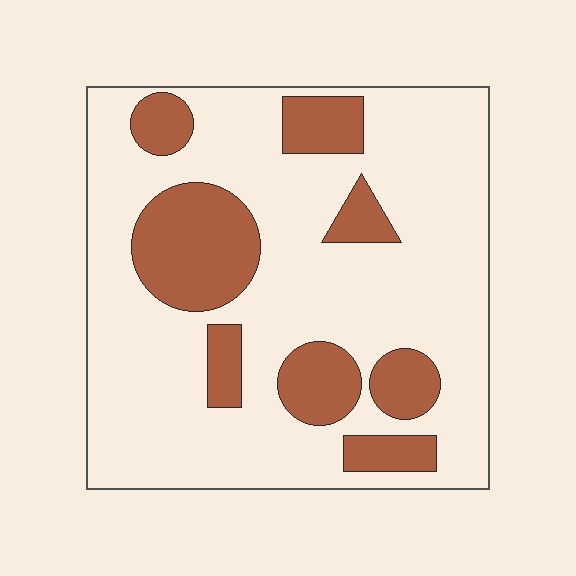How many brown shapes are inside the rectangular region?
8.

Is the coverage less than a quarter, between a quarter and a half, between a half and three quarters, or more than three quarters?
Less than a quarter.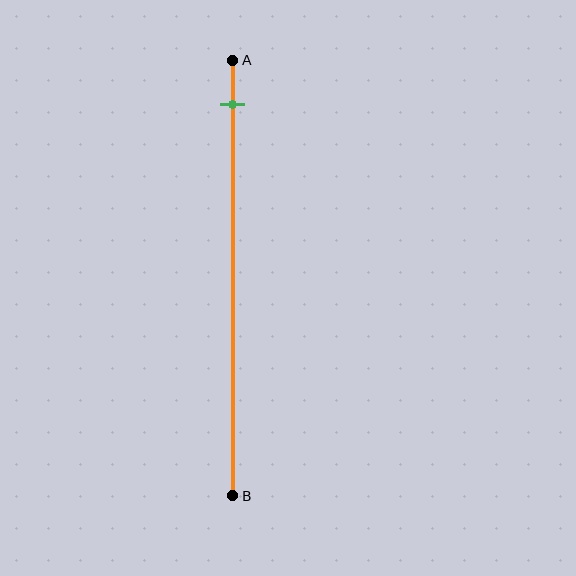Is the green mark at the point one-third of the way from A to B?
No, the mark is at about 10% from A, not at the 33% one-third point.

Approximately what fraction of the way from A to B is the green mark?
The green mark is approximately 10% of the way from A to B.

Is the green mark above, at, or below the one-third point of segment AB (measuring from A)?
The green mark is above the one-third point of segment AB.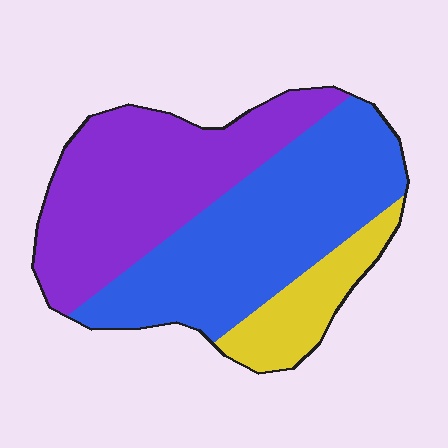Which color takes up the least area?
Yellow, at roughly 15%.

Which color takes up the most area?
Blue, at roughly 45%.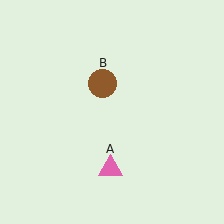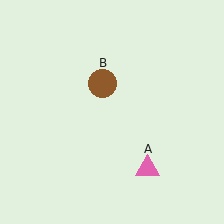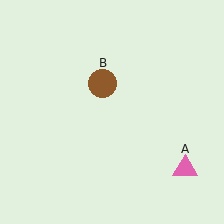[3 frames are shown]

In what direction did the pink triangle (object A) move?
The pink triangle (object A) moved right.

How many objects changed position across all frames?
1 object changed position: pink triangle (object A).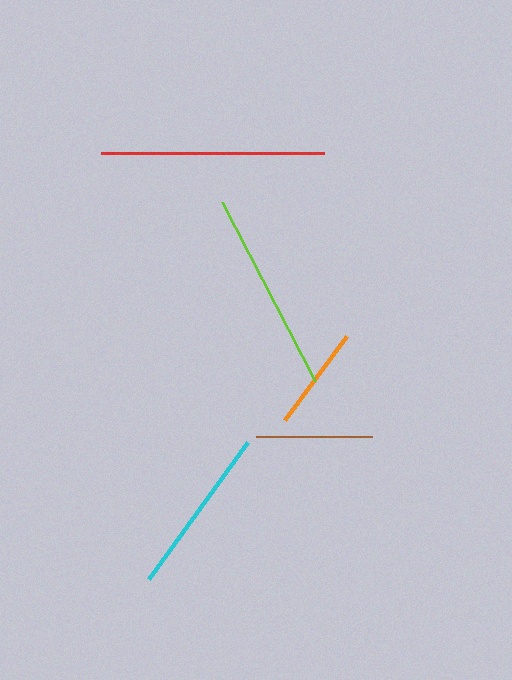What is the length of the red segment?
The red segment is approximately 223 pixels long.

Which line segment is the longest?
The red line is the longest at approximately 223 pixels.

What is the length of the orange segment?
The orange segment is approximately 104 pixels long.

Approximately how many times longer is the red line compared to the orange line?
The red line is approximately 2.2 times the length of the orange line.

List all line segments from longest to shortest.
From longest to shortest: red, lime, cyan, brown, orange.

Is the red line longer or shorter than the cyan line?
The red line is longer than the cyan line.